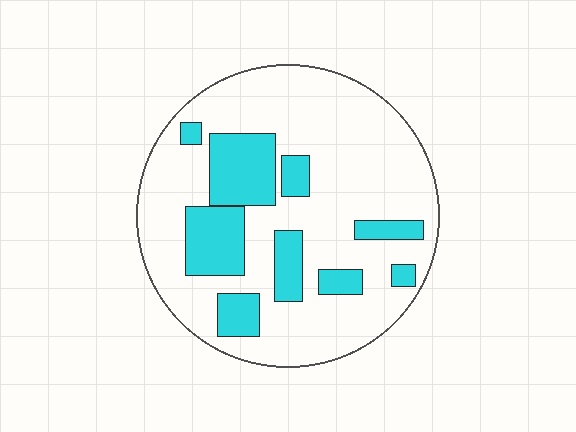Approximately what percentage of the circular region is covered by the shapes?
Approximately 25%.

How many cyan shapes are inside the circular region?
9.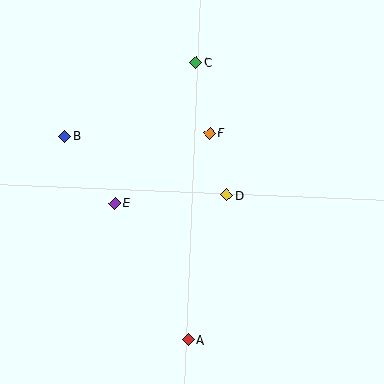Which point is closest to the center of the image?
Point D at (227, 195) is closest to the center.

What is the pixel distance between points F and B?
The distance between F and B is 145 pixels.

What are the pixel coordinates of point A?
Point A is at (188, 340).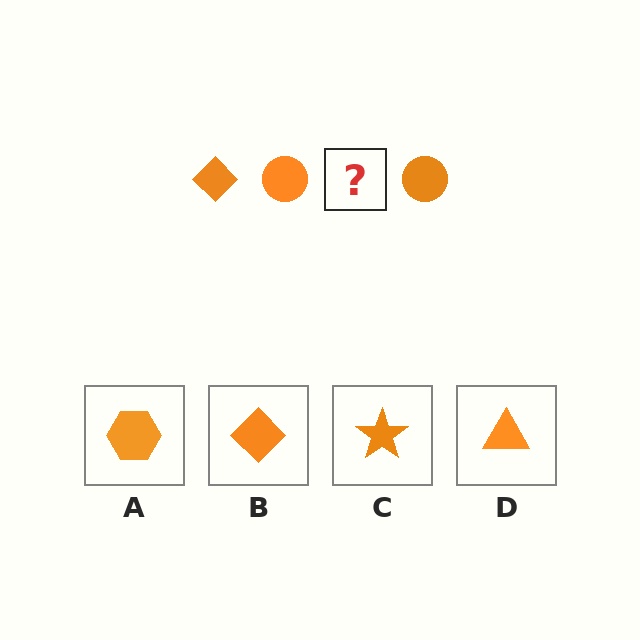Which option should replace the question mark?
Option B.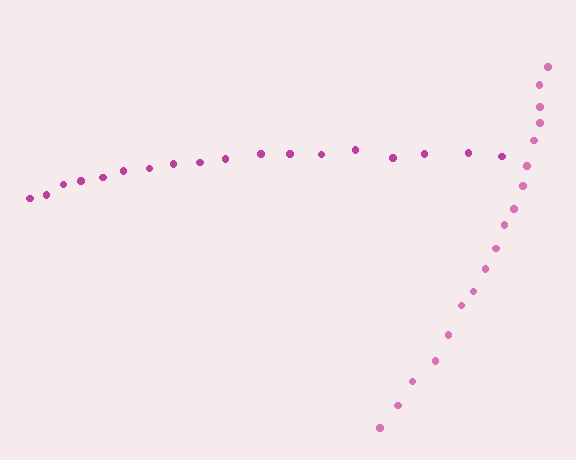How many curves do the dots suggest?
There are 2 distinct paths.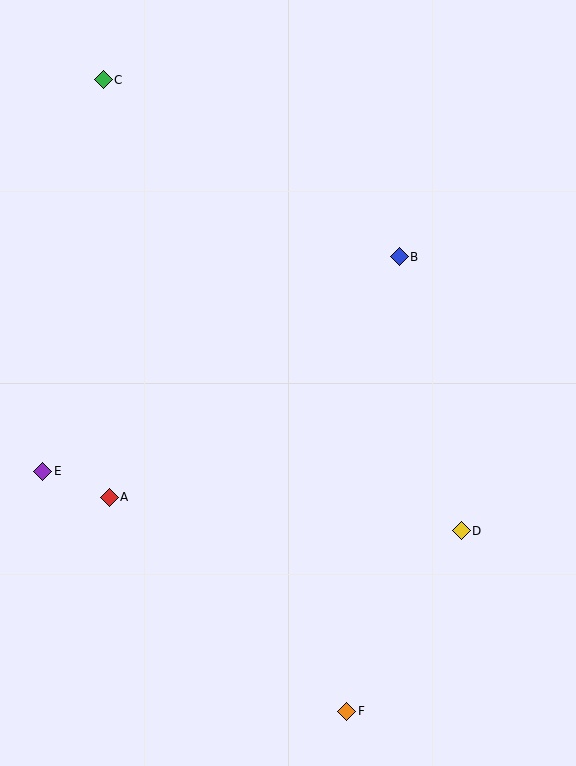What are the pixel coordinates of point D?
Point D is at (461, 531).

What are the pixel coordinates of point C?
Point C is at (103, 80).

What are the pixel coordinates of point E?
Point E is at (43, 471).